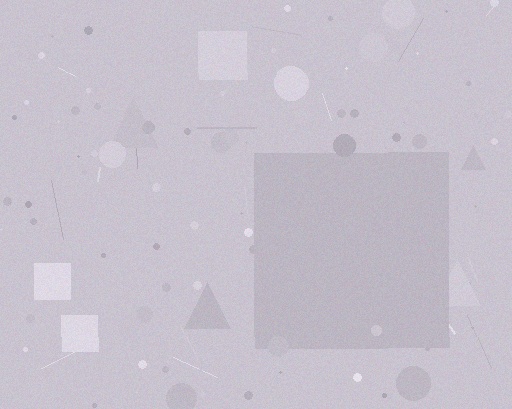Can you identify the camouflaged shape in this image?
The camouflaged shape is a square.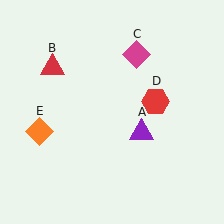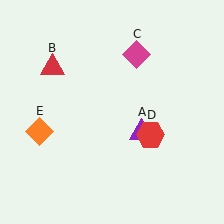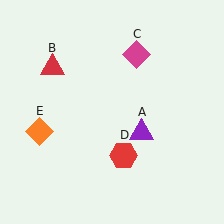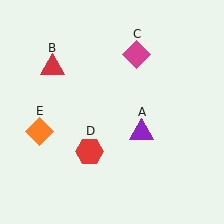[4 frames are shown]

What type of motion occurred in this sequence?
The red hexagon (object D) rotated clockwise around the center of the scene.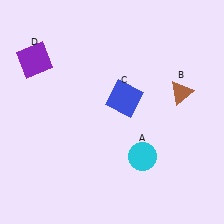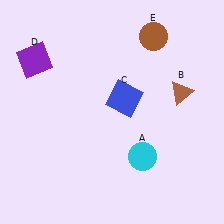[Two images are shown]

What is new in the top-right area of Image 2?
A brown circle (E) was added in the top-right area of Image 2.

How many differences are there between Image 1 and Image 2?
There is 1 difference between the two images.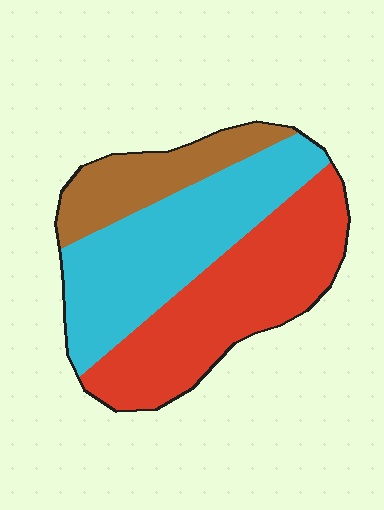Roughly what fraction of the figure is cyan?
Cyan takes up between a quarter and a half of the figure.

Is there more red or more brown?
Red.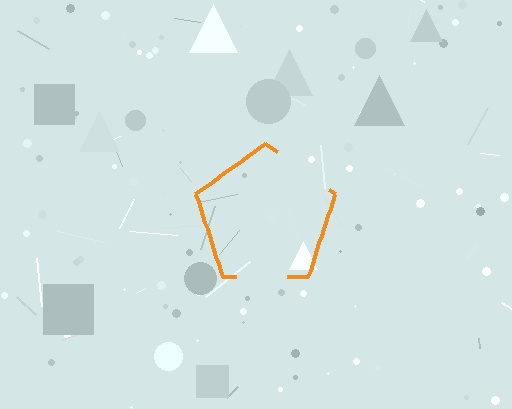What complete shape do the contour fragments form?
The contour fragments form a pentagon.